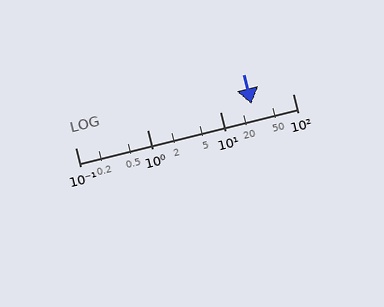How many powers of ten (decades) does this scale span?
The scale spans 3 decades, from 0.1 to 100.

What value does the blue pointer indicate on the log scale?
The pointer indicates approximately 27.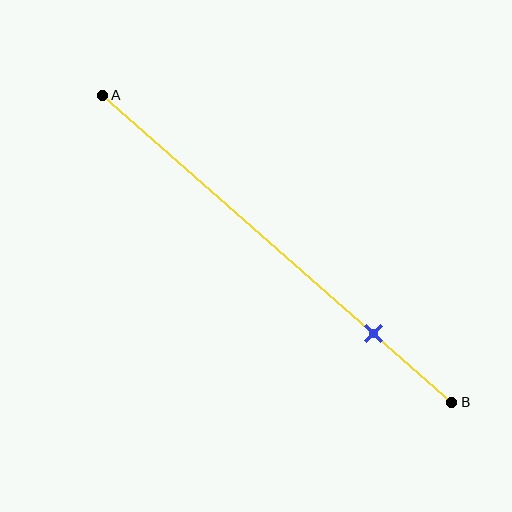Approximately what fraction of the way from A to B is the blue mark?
The blue mark is approximately 80% of the way from A to B.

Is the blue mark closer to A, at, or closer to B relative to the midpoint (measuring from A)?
The blue mark is closer to point B than the midpoint of segment AB.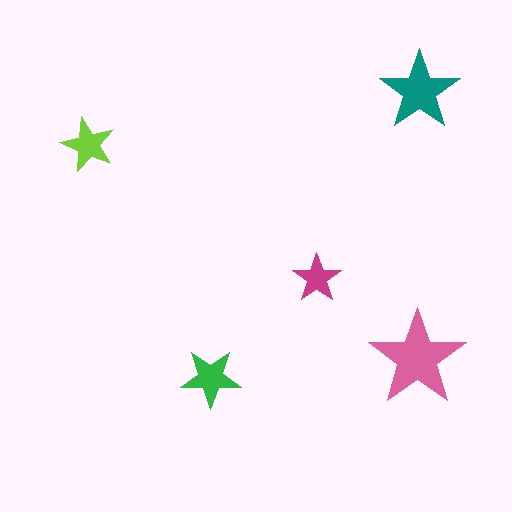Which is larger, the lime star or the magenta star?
The lime one.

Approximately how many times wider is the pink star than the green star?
About 1.5 times wider.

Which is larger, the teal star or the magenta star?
The teal one.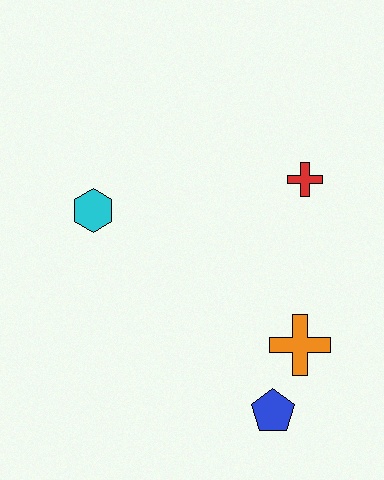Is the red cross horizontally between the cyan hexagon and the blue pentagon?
No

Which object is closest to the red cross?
The orange cross is closest to the red cross.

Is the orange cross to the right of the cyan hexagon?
Yes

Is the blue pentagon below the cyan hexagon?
Yes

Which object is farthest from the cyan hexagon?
The blue pentagon is farthest from the cyan hexagon.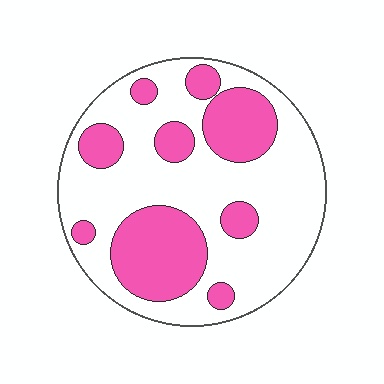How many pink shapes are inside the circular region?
9.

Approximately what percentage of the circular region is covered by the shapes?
Approximately 35%.